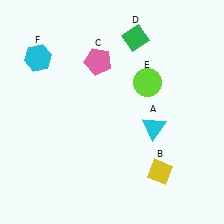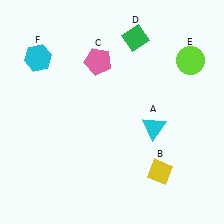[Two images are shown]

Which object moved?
The lime circle (E) moved right.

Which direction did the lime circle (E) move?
The lime circle (E) moved right.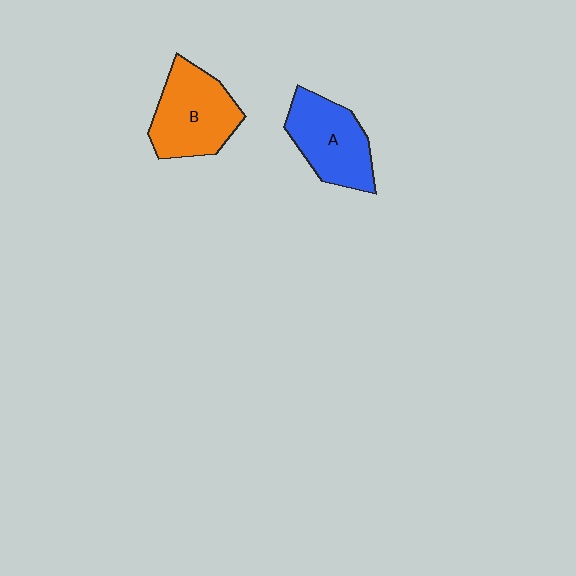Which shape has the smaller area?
Shape A (blue).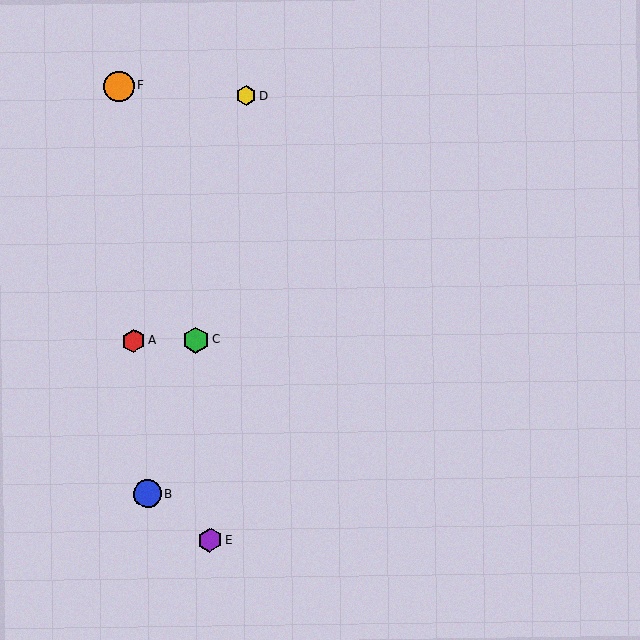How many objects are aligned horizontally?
2 objects (A, C) are aligned horizontally.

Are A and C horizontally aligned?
Yes, both are at y≈341.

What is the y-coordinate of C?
Object C is at y≈340.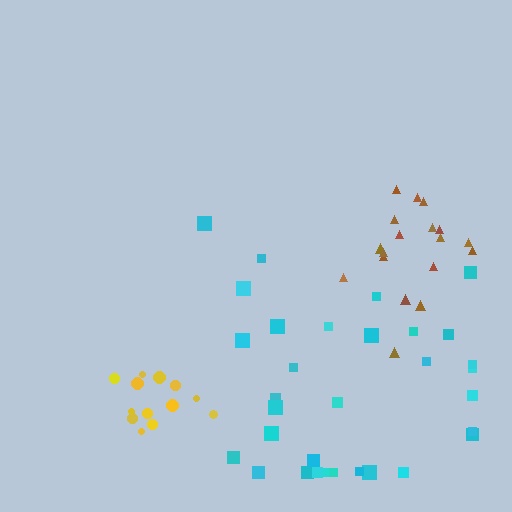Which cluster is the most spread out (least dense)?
Cyan.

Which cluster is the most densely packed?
Yellow.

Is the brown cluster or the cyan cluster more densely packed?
Brown.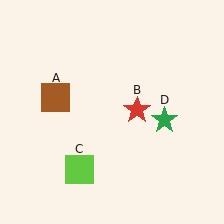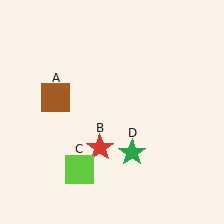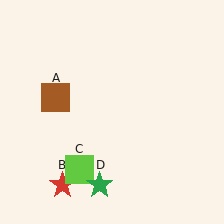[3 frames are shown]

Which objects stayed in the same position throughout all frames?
Brown square (object A) and lime square (object C) remained stationary.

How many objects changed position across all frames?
2 objects changed position: red star (object B), green star (object D).